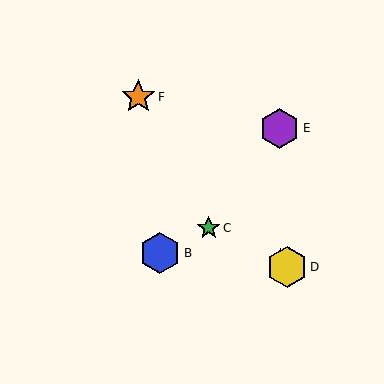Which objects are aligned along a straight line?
Objects A, D, F are aligned along a straight line.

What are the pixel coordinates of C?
Object C is at (209, 228).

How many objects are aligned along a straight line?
3 objects (A, D, F) are aligned along a straight line.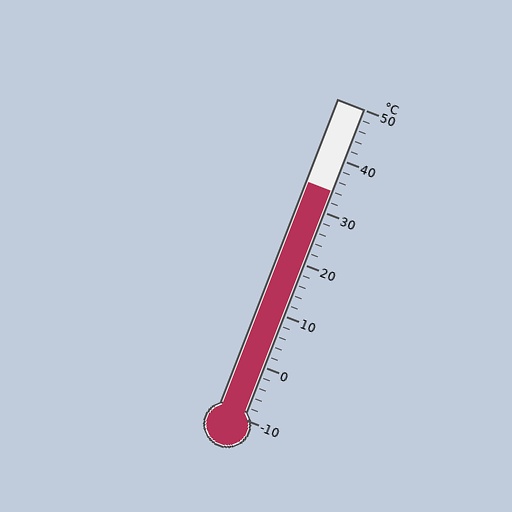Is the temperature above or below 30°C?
The temperature is above 30°C.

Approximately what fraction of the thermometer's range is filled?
The thermometer is filled to approximately 75% of its range.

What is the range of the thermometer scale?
The thermometer scale ranges from -10°C to 50°C.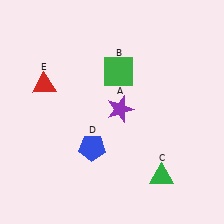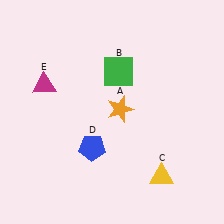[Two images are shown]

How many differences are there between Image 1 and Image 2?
There are 3 differences between the two images.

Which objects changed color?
A changed from purple to orange. C changed from green to yellow. E changed from red to magenta.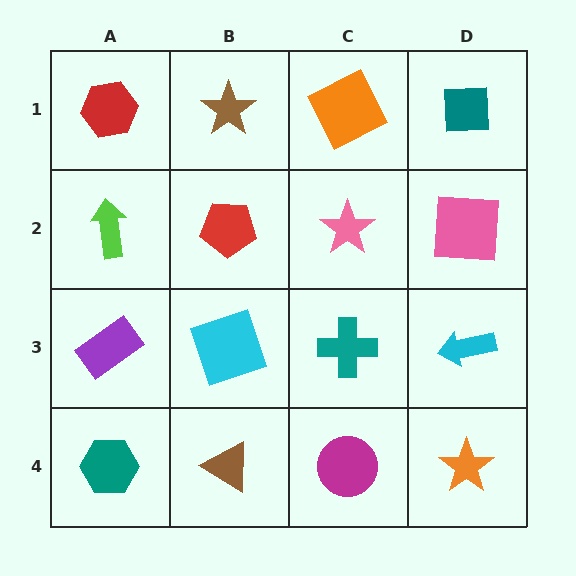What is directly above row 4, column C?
A teal cross.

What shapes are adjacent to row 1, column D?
A pink square (row 2, column D), an orange square (row 1, column C).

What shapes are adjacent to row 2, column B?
A brown star (row 1, column B), a cyan square (row 3, column B), a lime arrow (row 2, column A), a pink star (row 2, column C).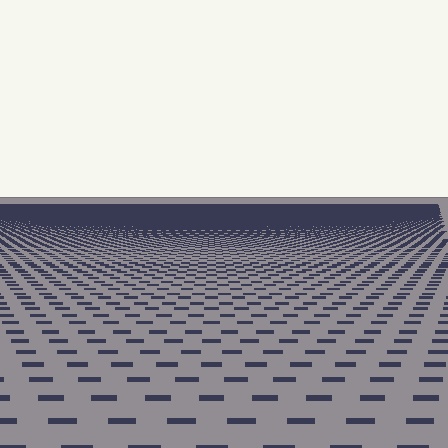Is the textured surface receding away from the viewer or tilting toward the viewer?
The surface is receding away from the viewer. Texture elements get smaller and denser toward the top.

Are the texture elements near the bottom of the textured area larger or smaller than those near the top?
Larger. Near the bottom, elements are closer to the viewer and appear at a bigger on-screen size.